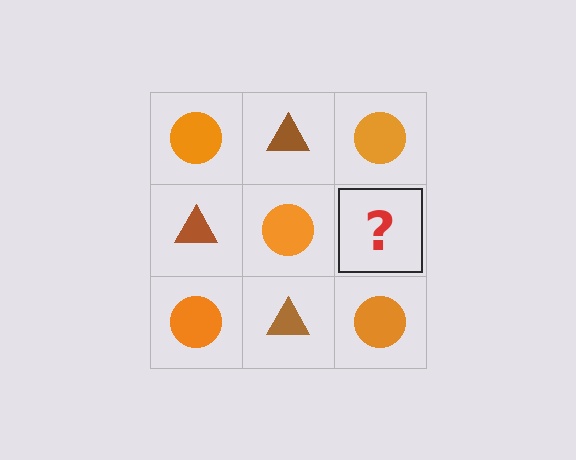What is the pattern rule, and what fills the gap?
The rule is that it alternates orange circle and brown triangle in a checkerboard pattern. The gap should be filled with a brown triangle.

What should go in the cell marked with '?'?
The missing cell should contain a brown triangle.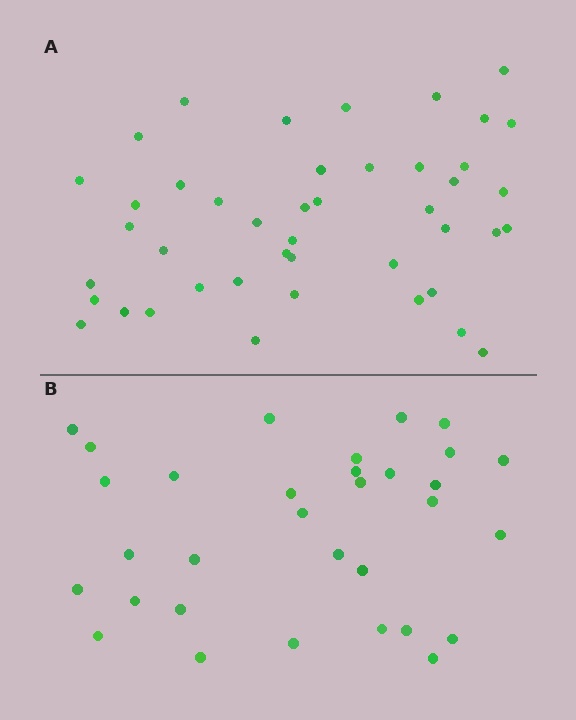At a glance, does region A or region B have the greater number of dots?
Region A (the top region) has more dots.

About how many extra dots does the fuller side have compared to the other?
Region A has roughly 12 or so more dots than region B.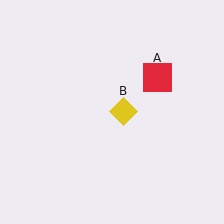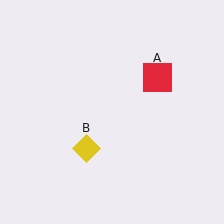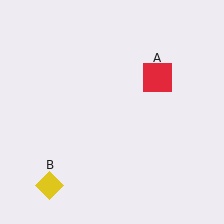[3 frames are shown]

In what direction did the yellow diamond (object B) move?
The yellow diamond (object B) moved down and to the left.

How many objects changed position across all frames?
1 object changed position: yellow diamond (object B).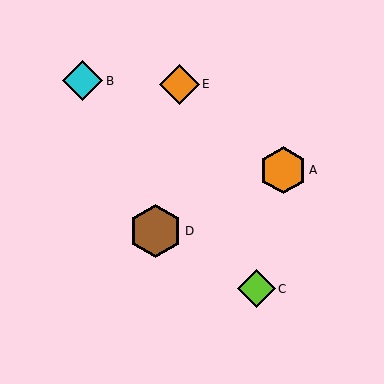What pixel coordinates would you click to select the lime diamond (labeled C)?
Click at (256, 289) to select the lime diamond C.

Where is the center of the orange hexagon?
The center of the orange hexagon is at (283, 170).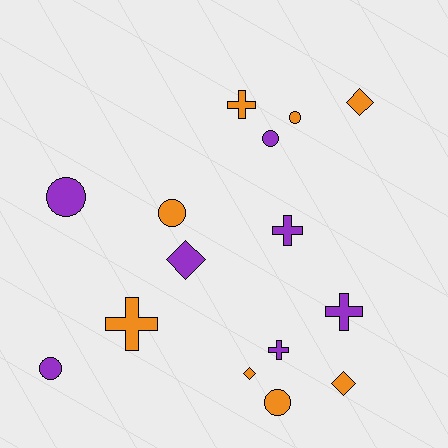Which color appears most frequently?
Orange, with 8 objects.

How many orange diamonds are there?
There are 3 orange diamonds.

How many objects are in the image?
There are 15 objects.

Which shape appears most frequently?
Circle, with 6 objects.